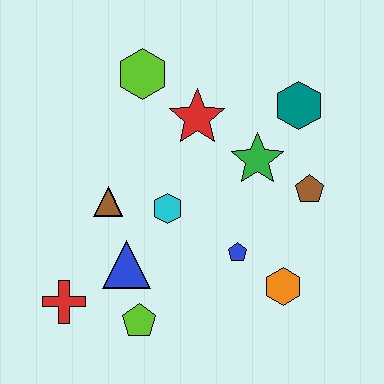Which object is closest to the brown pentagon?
The green star is closest to the brown pentagon.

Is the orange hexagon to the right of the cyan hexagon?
Yes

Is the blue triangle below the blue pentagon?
Yes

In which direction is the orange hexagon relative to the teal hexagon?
The orange hexagon is below the teal hexagon.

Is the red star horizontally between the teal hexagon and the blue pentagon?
No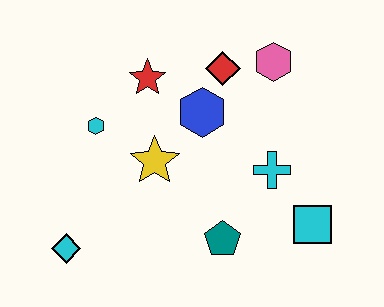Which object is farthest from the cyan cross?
The cyan diamond is farthest from the cyan cross.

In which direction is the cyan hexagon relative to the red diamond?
The cyan hexagon is to the left of the red diamond.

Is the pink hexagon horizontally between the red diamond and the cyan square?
Yes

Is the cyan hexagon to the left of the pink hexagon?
Yes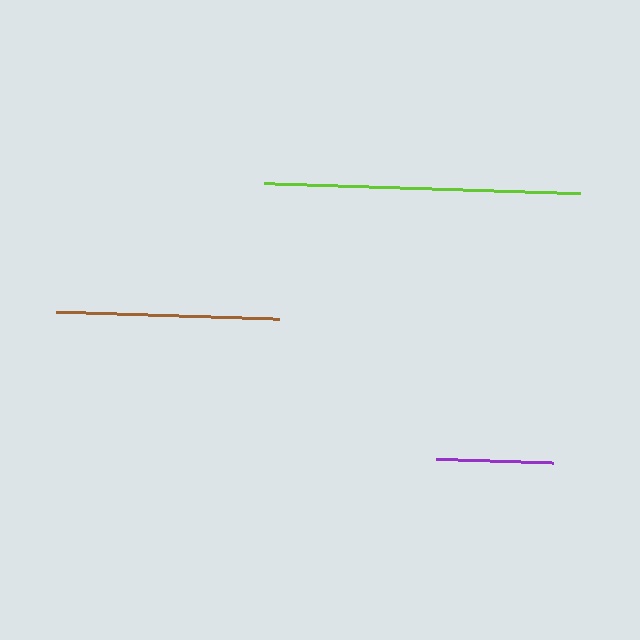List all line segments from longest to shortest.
From longest to shortest: lime, brown, purple.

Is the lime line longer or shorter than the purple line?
The lime line is longer than the purple line.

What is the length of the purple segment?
The purple segment is approximately 116 pixels long.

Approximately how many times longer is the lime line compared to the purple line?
The lime line is approximately 2.7 times the length of the purple line.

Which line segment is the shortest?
The purple line is the shortest at approximately 116 pixels.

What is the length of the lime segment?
The lime segment is approximately 317 pixels long.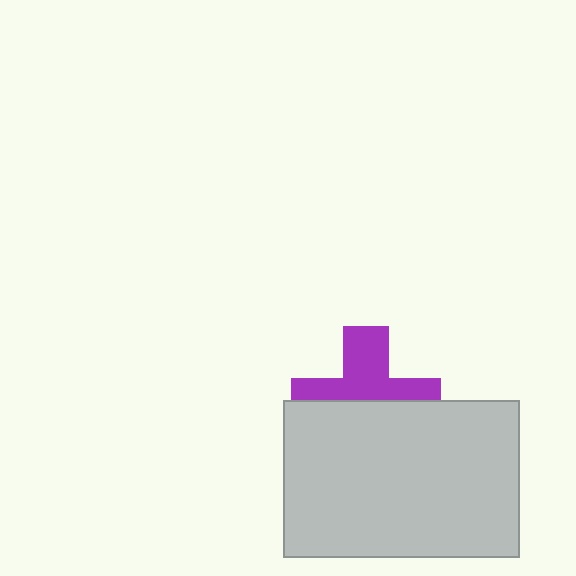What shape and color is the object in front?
The object in front is a light gray rectangle.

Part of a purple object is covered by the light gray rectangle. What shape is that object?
It is a cross.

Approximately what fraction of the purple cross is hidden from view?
Roughly 51% of the purple cross is hidden behind the light gray rectangle.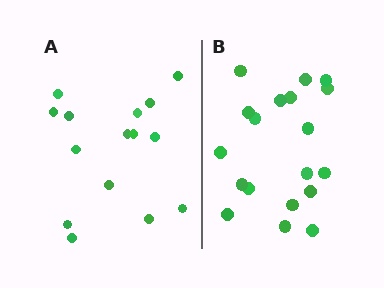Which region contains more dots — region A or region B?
Region B (the right region) has more dots.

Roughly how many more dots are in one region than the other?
Region B has about 4 more dots than region A.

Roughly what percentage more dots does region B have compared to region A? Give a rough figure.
About 25% more.